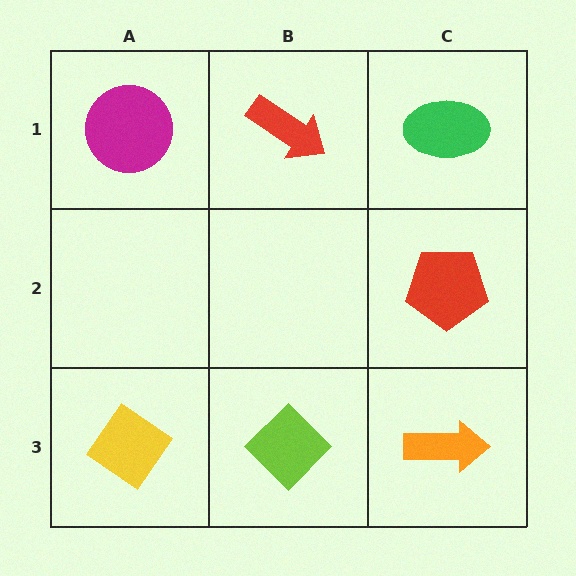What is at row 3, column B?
A lime diamond.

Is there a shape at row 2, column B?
No, that cell is empty.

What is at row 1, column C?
A green ellipse.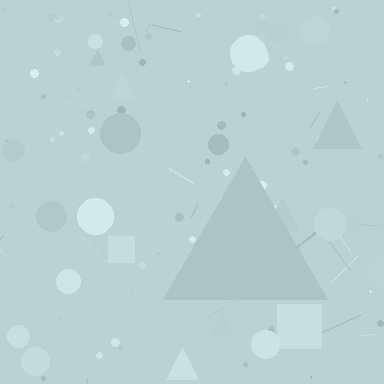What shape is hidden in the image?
A triangle is hidden in the image.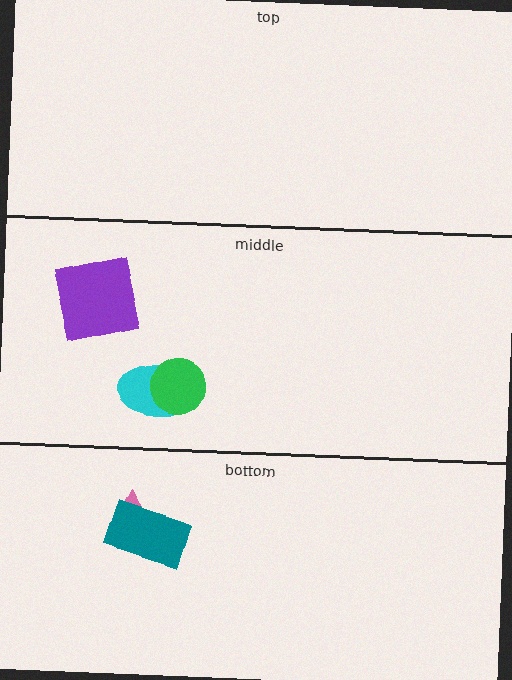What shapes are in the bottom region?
The pink triangle, the teal rectangle.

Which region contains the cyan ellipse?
The middle region.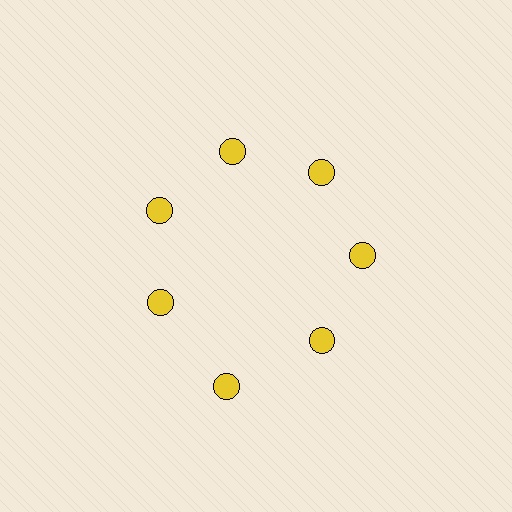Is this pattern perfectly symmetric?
No. The 7 yellow circles are arranged in a ring, but one element near the 6 o'clock position is pushed outward from the center, breaking the 7-fold rotational symmetry.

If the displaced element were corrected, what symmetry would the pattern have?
It would have 7-fold rotational symmetry — the pattern would map onto itself every 51 degrees.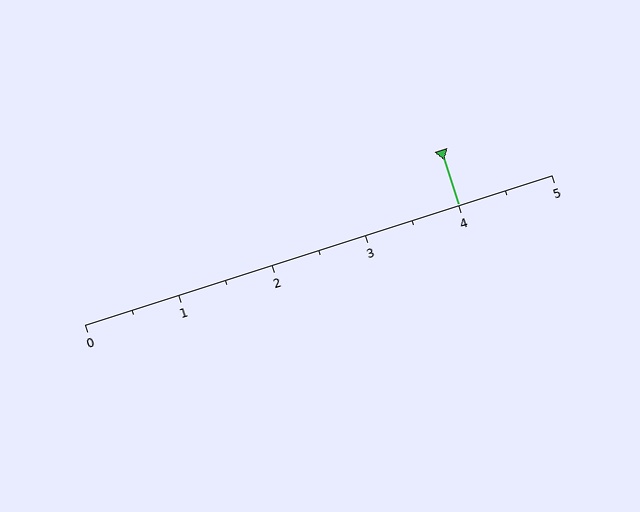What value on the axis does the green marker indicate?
The marker indicates approximately 4.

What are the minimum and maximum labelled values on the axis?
The axis runs from 0 to 5.